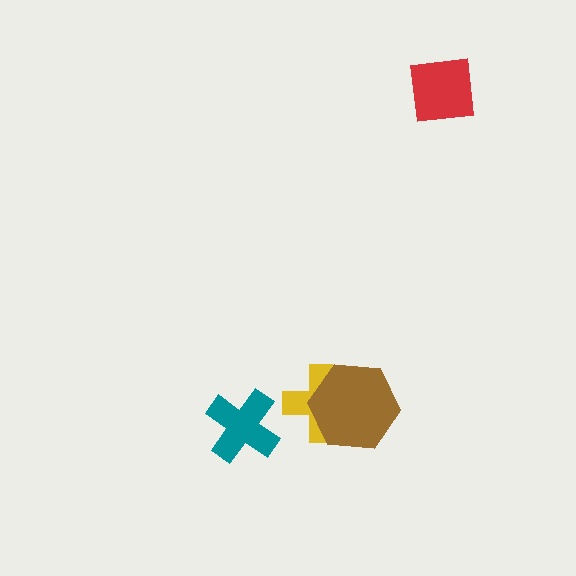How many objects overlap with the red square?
0 objects overlap with the red square.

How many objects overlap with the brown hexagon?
1 object overlaps with the brown hexagon.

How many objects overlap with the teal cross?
0 objects overlap with the teal cross.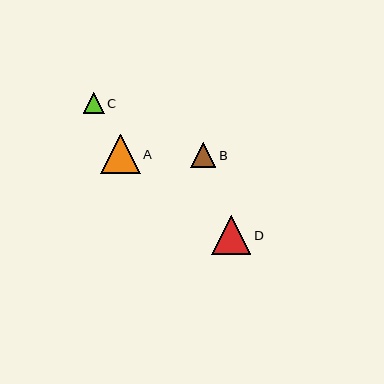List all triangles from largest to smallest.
From largest to smallest: D, A, B, C.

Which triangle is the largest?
Triangle D is the largest with a size of approximately 39 pixels.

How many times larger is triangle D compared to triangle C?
Triangle D is approximately 1.8 times the size of triangle C.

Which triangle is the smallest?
Triangle C is the smallest with a size of approximately 21 pixels.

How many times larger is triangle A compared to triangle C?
Triangle A is approximately 1.8 times the size of triangle C.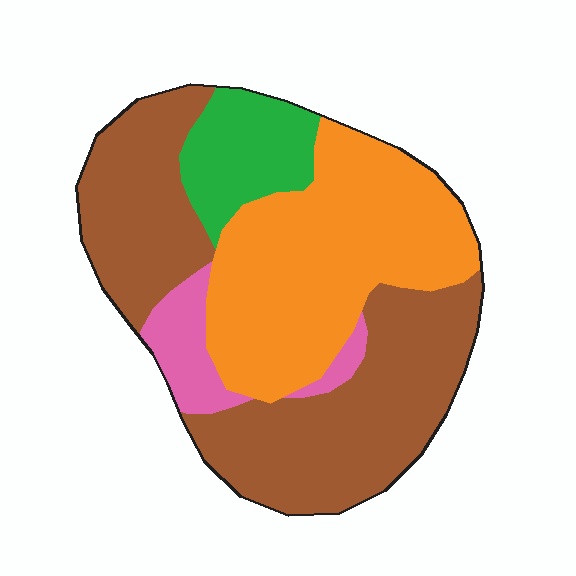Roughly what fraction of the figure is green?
Green covers 11% of the figure.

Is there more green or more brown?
Brown.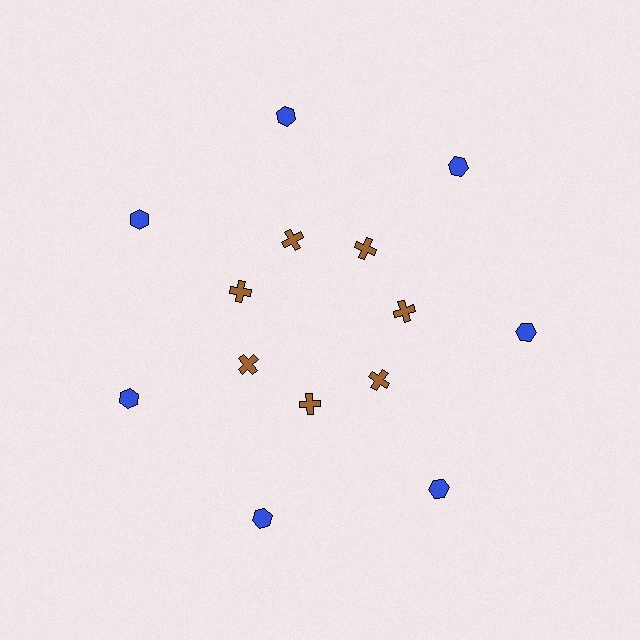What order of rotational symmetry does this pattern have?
This pattern has 7-fold rotational symmetry.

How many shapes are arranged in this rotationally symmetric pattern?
There are 14 shapes, arranged in 7 groups of 2.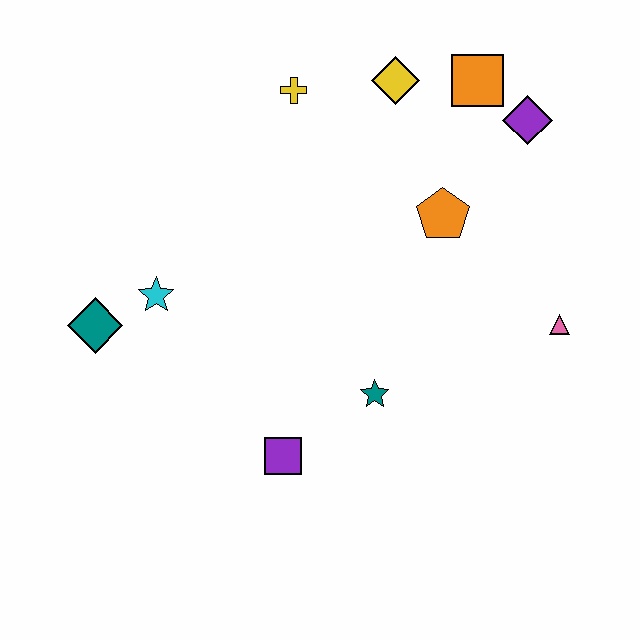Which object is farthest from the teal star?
The orange square is farthest from the teal star.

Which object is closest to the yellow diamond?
The orange square is closest to the yellow diamond.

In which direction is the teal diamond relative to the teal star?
The teal diamond is to the left of the teal star.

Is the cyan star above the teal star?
Yes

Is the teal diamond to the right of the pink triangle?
No